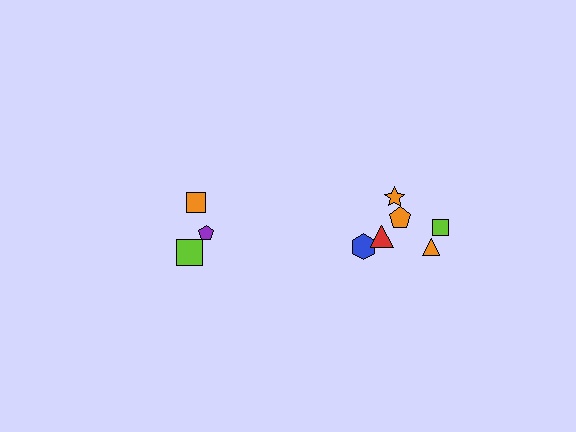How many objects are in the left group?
There are 3 objects.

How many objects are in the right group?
There are 6 objects.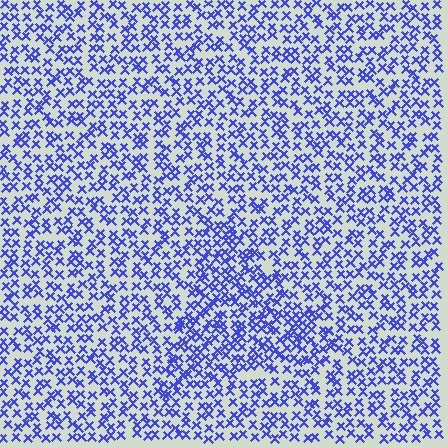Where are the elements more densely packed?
The elements are more densely packed inside the triangle boundary.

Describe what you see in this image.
The image contains small blue elements arranged at two different densities. A triangle-shaped region is visible where the elements are more densely packed than the surrounding area.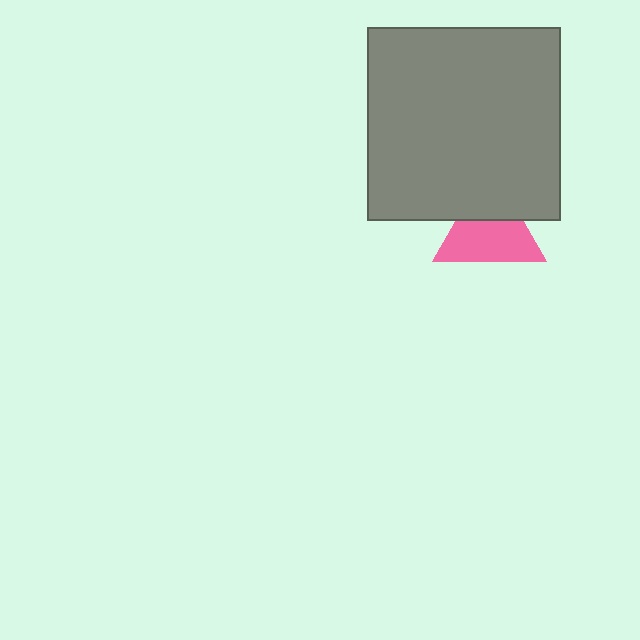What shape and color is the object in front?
The object in front is a gray square.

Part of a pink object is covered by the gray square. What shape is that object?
It is a triangle.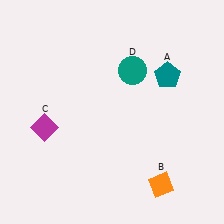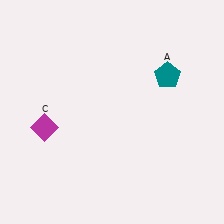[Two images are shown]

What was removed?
The teal circle (D), the orange diamond (B) were removed in Image 2.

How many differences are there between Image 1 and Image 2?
There are 2 differences between the two images.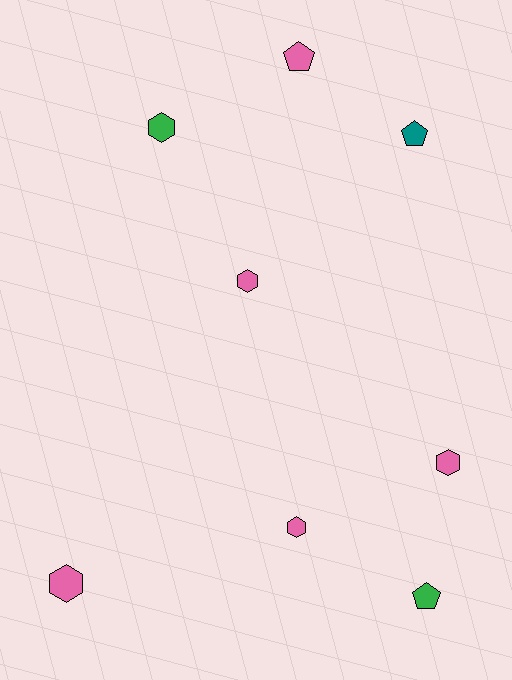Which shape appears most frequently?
Hexagon, with 5 objects.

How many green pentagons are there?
There is 1 green pentagon.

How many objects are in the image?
There are 8 objects.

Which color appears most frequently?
Pink, with 5 objects.